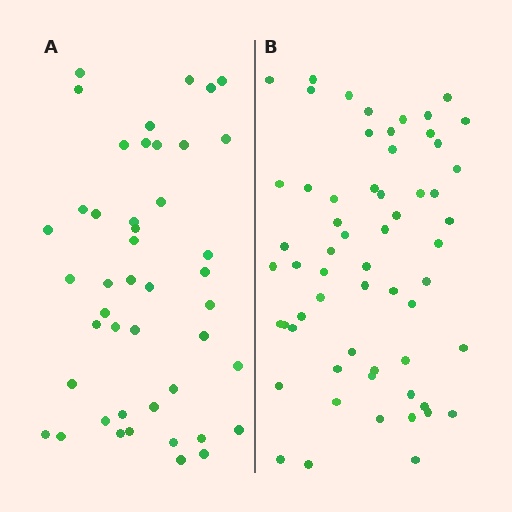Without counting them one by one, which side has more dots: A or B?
Region B (the right region) has more dots.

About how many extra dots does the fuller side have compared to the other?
Region B has approximately 15 more dots than region A.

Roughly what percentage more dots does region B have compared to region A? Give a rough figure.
About 35% more.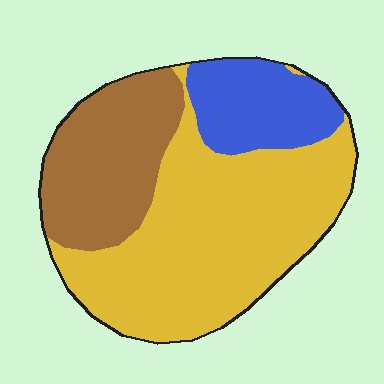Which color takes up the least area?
Blue, at roughly 15%.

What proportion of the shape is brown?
Brown takes up between a sixth and a third of the shape.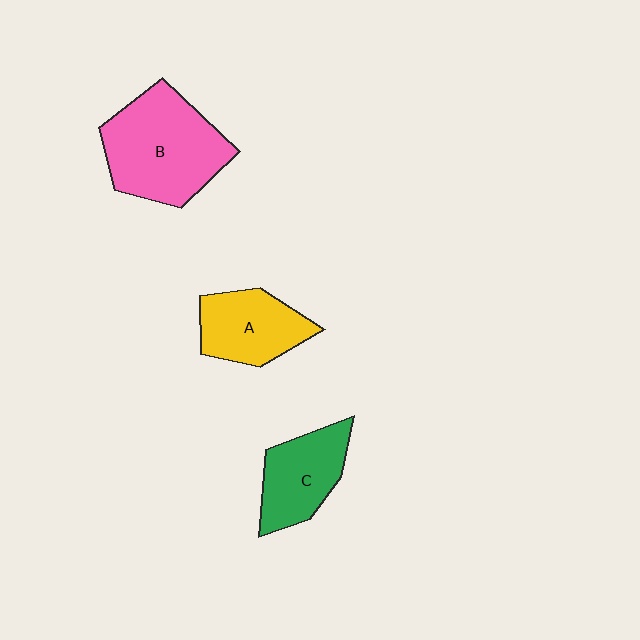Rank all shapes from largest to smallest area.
From largest to smallest: B (pink), A (yellow), C (green).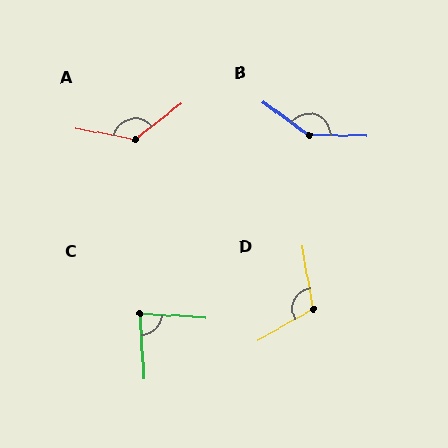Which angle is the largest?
B, at approximately 146 degrees.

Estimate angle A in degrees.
Approximately 131 degrees.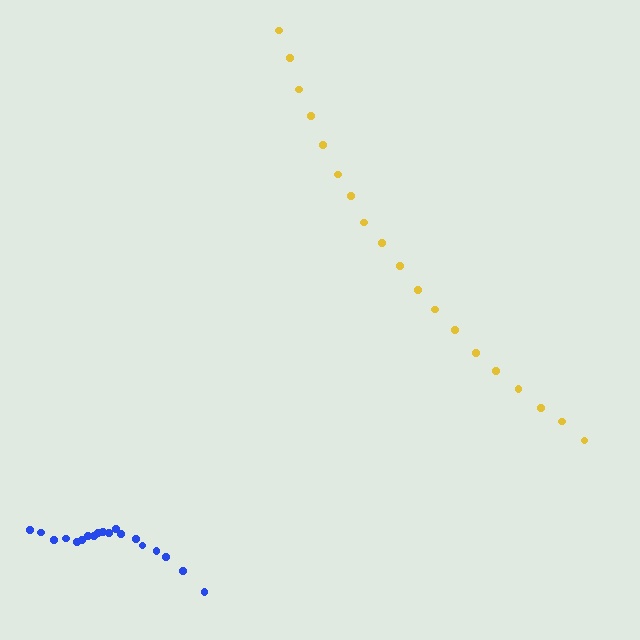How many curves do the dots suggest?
There are 2 distinct paths.